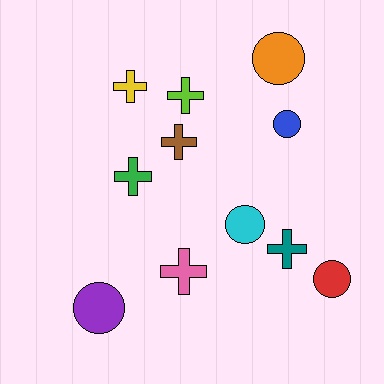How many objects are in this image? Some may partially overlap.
There are 11 objects.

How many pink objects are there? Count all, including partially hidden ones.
There is 1 pink object.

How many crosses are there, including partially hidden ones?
There are 6 crosses.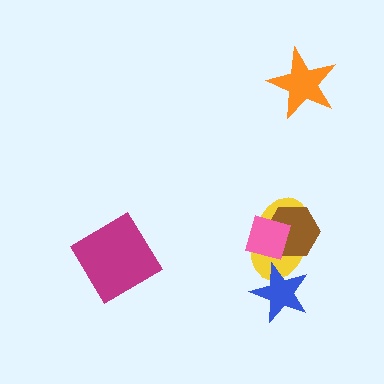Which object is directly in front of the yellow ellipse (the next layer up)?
The brown hexagon is directly in front of the yellow ellipse.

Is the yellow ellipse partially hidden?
Yes, it is partially covered by another shape.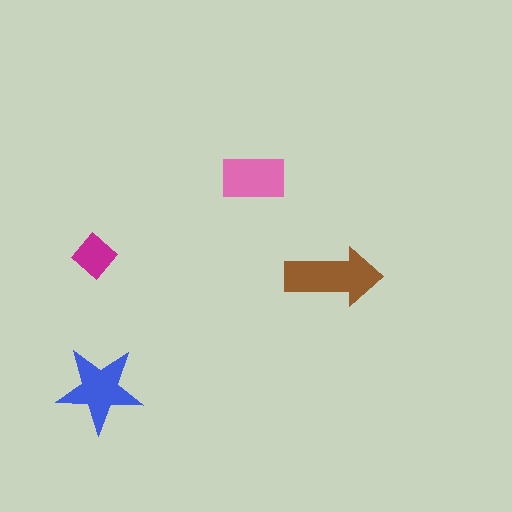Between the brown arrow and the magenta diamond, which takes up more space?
The brown arrow.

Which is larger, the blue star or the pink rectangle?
The blue star.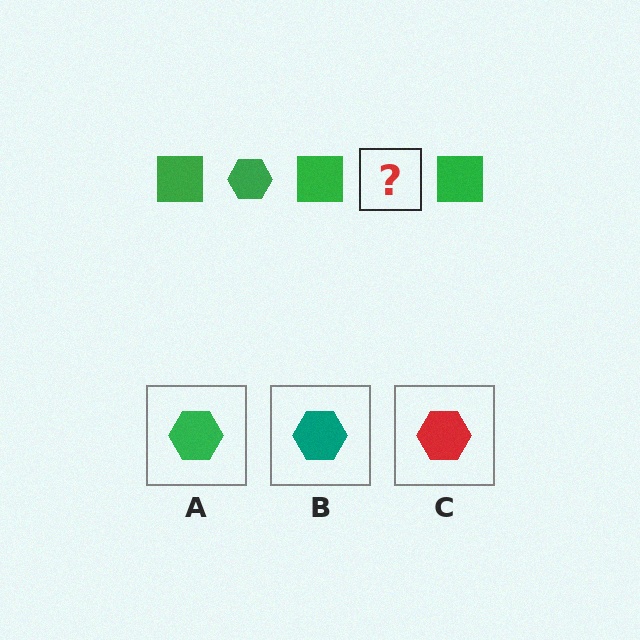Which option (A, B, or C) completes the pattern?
A.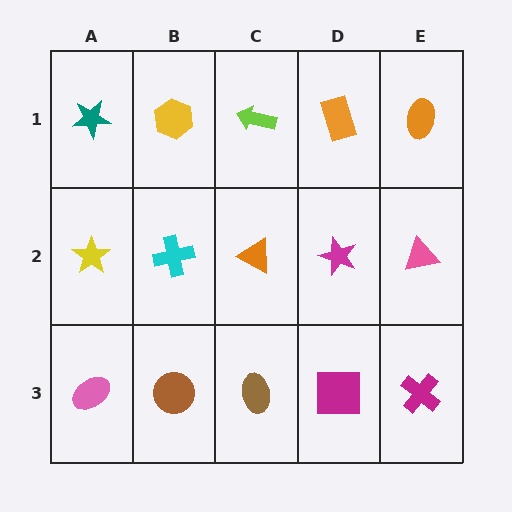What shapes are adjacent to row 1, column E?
A pink triangle (row 2, column E), an orange rectangle (row 1, column D).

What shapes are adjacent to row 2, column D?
An orange rectangle (row 1, column D), a magenta square (row 3, column D), an orange triangle (row 2, column C), a pink triangle (row 2, column E).